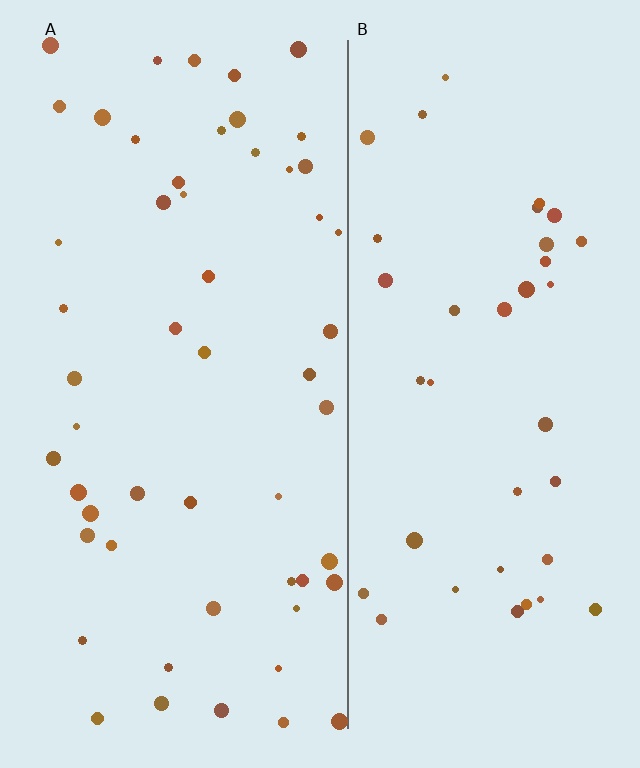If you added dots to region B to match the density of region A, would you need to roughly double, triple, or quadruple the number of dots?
Approximately double.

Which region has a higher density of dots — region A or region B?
A (the left).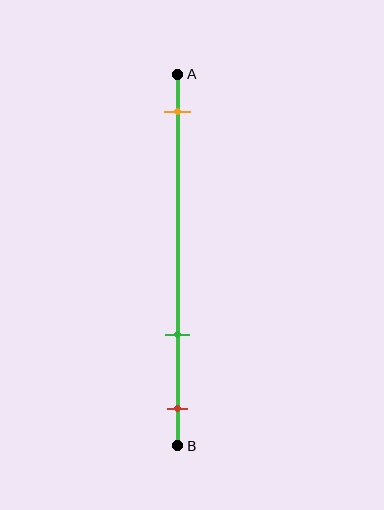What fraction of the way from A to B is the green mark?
The green mark is approximately 70% (0.7) of the way from A to B.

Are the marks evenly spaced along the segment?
No, the marks are not evenly spaced.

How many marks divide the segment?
There are 3 marks dividing the segment.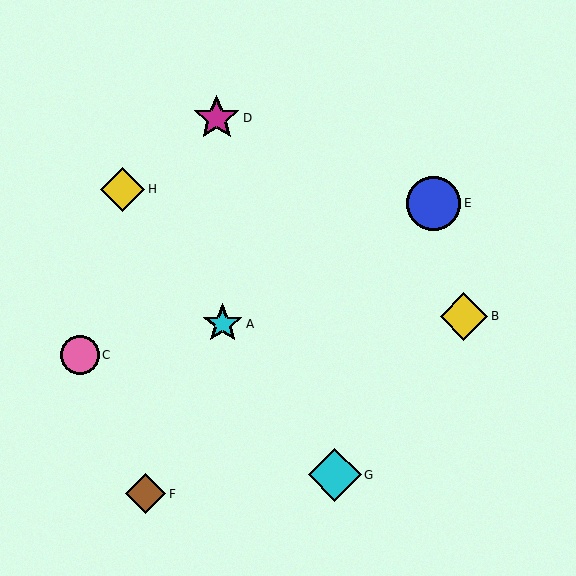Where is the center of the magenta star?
The center of the magenta star is at (217, 118).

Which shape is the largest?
The blue circle (labeled E) is the largest.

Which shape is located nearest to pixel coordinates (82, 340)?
The pink circle (labeled C) at (80, 355) is nearest to that location.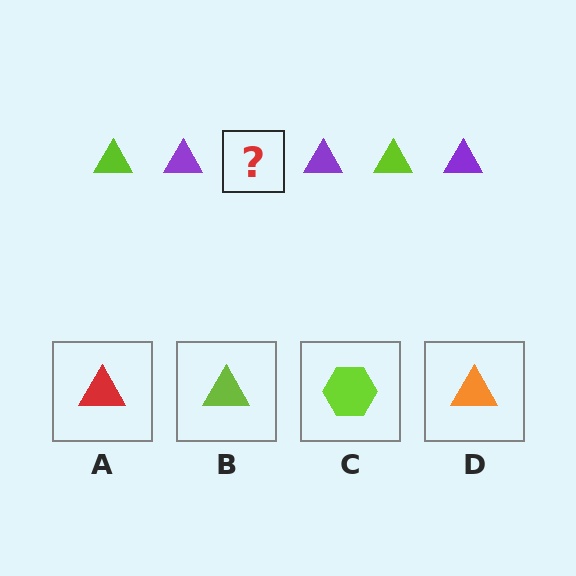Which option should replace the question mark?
Option B.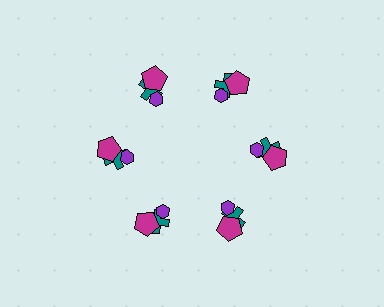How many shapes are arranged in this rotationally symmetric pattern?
There are 18 shapes, arranged in 6 groups of 3.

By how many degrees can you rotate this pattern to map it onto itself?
The pattern maps onto itself every 60 degrees of rotation.